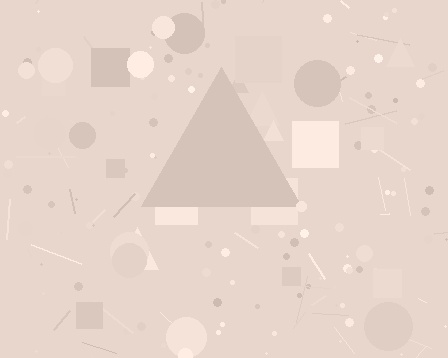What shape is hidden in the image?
A triangle is hidden in the image.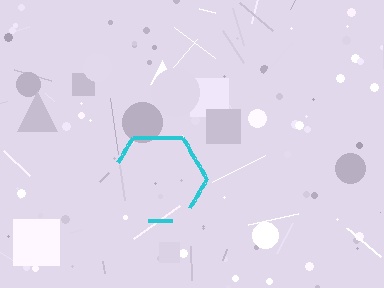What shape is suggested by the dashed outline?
The dashed outline suggests a hexagon.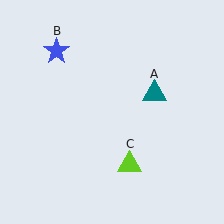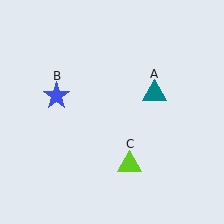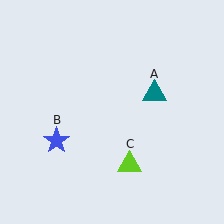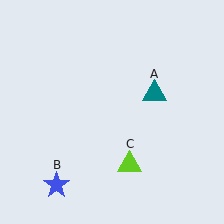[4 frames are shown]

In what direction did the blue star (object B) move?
The blue star (object B) moved down.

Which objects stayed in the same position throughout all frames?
Teal triangle (object A) and lime triangle (object C) remained stationary.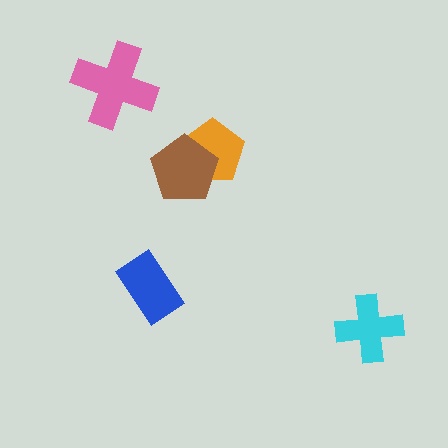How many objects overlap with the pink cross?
0 objects overlap with the pink cross.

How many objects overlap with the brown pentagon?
1 object overlaps with the brown pentagon.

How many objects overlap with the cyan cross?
0 objects overlap with the cyan cross.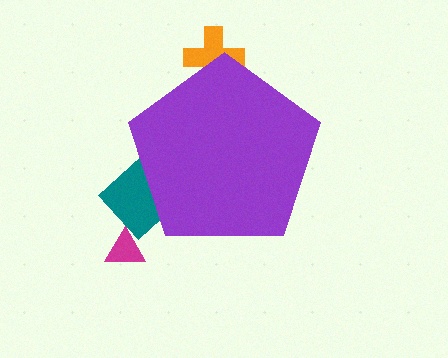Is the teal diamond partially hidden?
Yes, the teal diamond is partially hidden behind the purple pentagon.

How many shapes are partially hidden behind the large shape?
2 shapes are partially hidden.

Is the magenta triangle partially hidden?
No, the magenta triangle is fully visible.